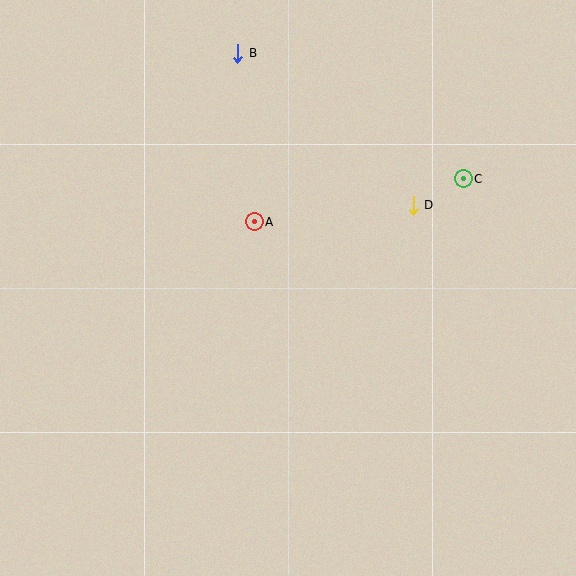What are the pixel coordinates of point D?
Point D is at (413, 205).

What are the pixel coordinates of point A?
Point A is at (254, 222).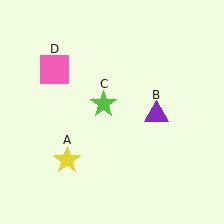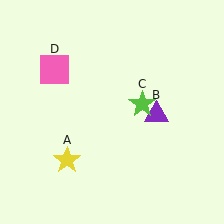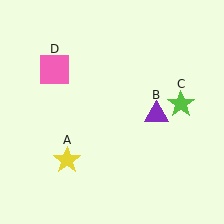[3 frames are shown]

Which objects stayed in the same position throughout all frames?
Yellow star (object A) and purple triangle (object B) and pink square (object D) remained stationary.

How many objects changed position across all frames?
1 object changed position: lime star (object C).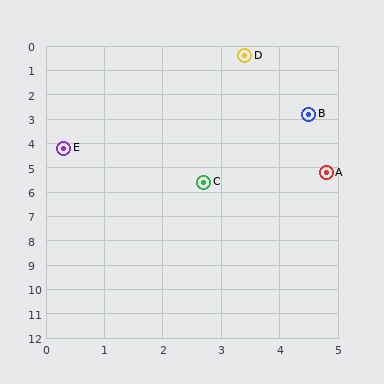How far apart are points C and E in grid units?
Points C and E are about 2.8 grid units apart.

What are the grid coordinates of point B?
Point B is at approximately (4.5, 2.8).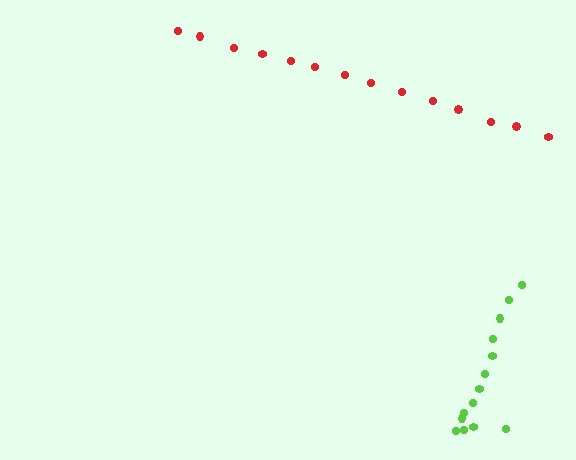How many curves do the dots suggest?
There are 2 distinct paths.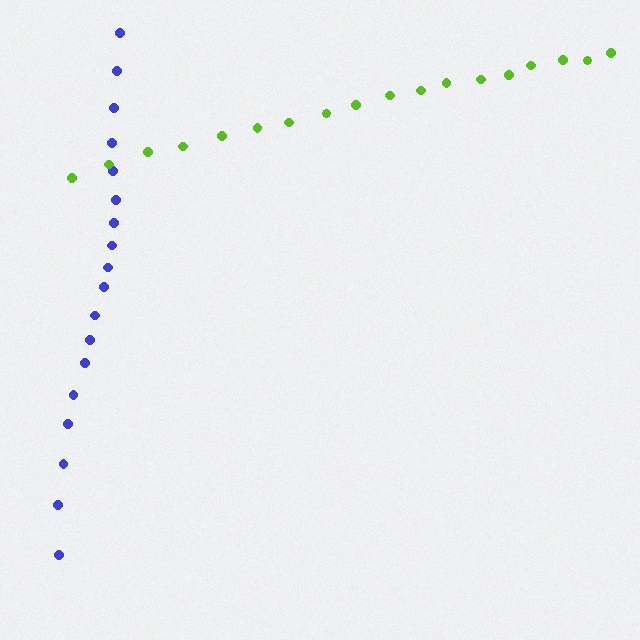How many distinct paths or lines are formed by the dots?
There are 2 distinct paths.